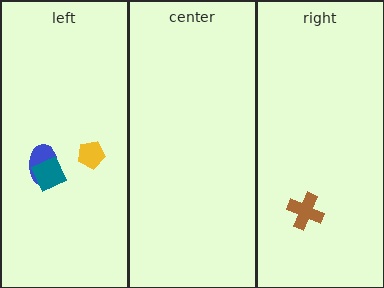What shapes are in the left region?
The yellow pentagon, the blue ellipse, the teal diamond.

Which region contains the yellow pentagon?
The left region.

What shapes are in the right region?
The brown cross.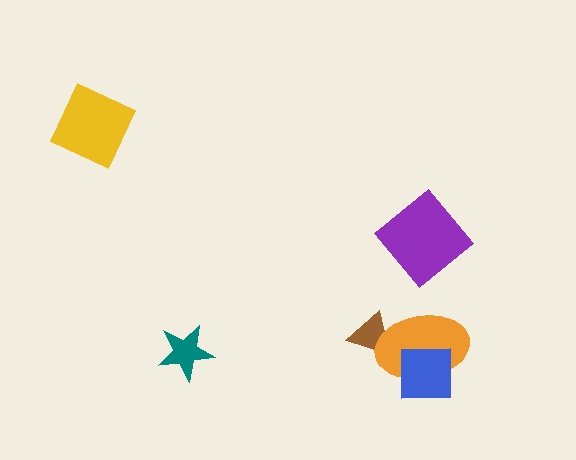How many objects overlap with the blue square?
1 object overlaps with the blue square.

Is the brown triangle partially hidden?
Yes, it is partially covered by another shape.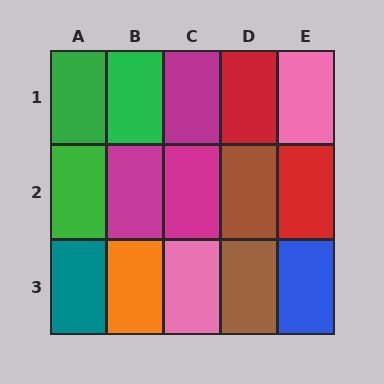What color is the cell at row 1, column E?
Pink.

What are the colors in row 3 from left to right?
Teal, orange, pink, brown, blue.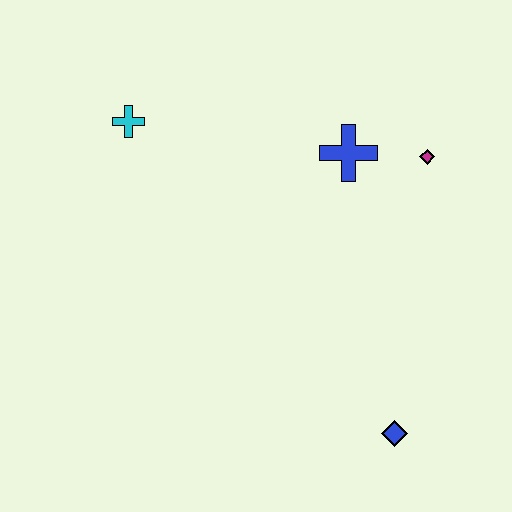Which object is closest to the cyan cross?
The blue cross is closest to the cyan cross.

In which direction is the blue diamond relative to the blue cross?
The blue diamond is below the blue cross.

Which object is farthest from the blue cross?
The blue diamond is farthest from the blue cross.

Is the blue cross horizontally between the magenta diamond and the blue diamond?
No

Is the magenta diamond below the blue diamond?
No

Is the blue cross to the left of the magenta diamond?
Yes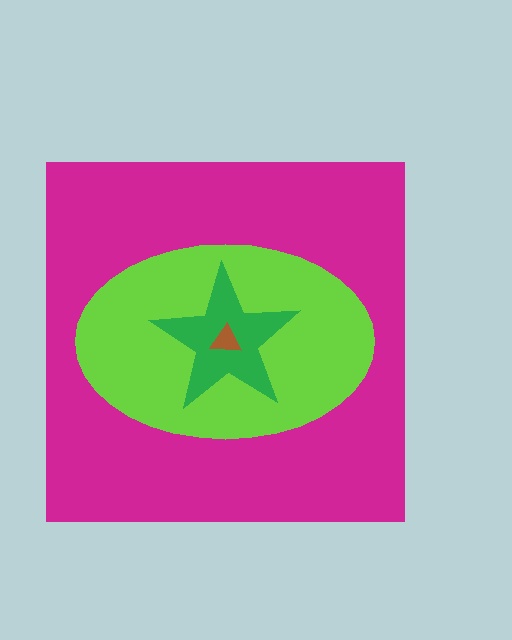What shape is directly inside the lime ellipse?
The green star.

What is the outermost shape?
The magenta square.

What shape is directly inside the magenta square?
The lime ellipse.